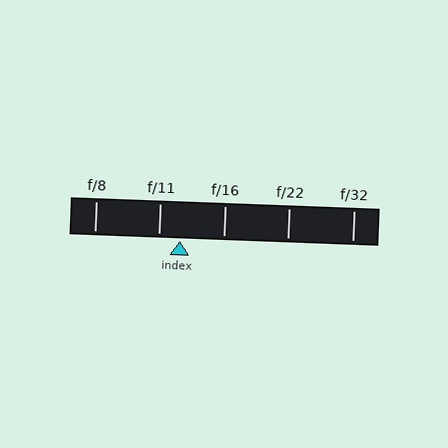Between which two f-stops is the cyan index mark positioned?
The index mark is between f/11 and f/16.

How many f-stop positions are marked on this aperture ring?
There are 5 f-stop positions marked.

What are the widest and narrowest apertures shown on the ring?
The widest aperture shown is f/8 and the narrowest is f/32.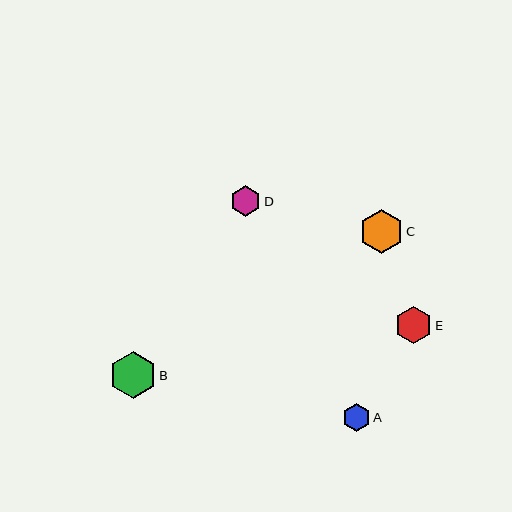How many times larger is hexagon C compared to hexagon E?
Hexagon C is approximately 1.2 times the size of hexagon E.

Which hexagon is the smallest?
Hexagon A is the smallest with a size of approximately 28 pixels.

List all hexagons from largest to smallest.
From largest to smallest: B, C, E, D, A.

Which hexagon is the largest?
Hexagon B is the largest with a size of approximately 47 pixels.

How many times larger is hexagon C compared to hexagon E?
Hexagon C is approximately 1.2 times the size of hexagon E.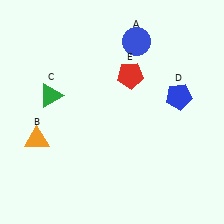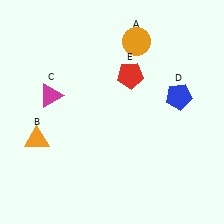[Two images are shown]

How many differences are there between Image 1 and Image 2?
There are 2 differences between the two images.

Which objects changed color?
A changed from blue to orange. C changed from green to magenta.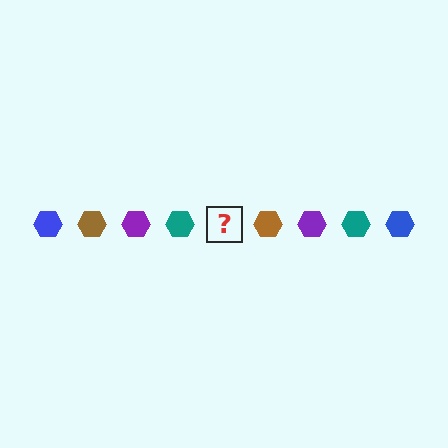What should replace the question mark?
The question mark should be replaced with a blue hexagon.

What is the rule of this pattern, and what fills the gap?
The rule is that the pattern cycles through blue, brown, purple, teal hexagons. The gap should be filled with a blue hexagon.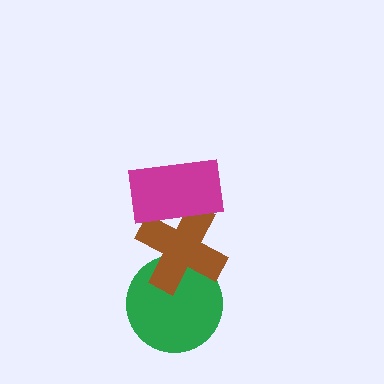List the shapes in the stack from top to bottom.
From top to bottom: the magenta rectangle, the brown cross, the green circle.